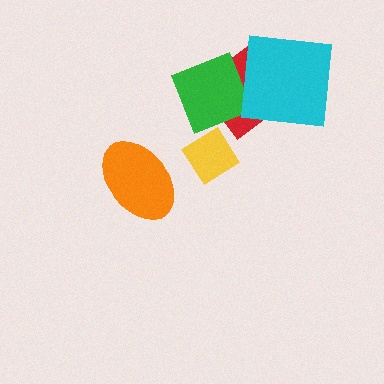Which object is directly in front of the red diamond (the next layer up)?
The green square is directly in front of the red diamond.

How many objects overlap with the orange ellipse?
0 objects overlap with the orange ellipse.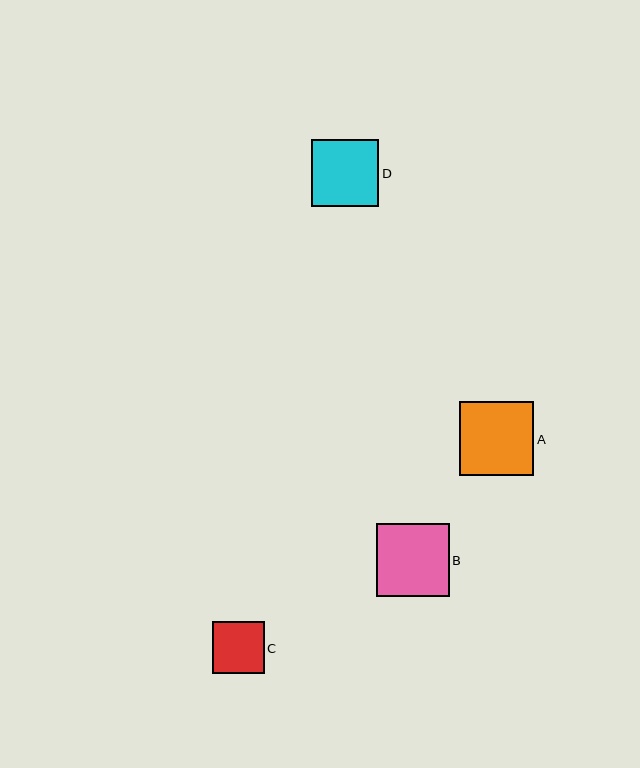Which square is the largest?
Square A is the largest with a size of approximately 75 pixels.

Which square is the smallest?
Square C is the smallest with a size of approximately 52 pixels.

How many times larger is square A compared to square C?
Square A is approximately 1.4 times the size of square C.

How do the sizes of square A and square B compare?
Square A and square B are approximately the same size.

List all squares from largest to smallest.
From largest to smallest: A, B, D, C.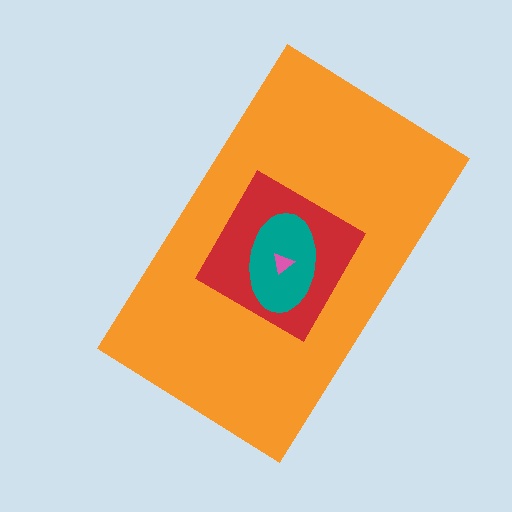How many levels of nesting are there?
4.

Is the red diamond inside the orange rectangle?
Yes.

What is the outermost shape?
The orange rectangle.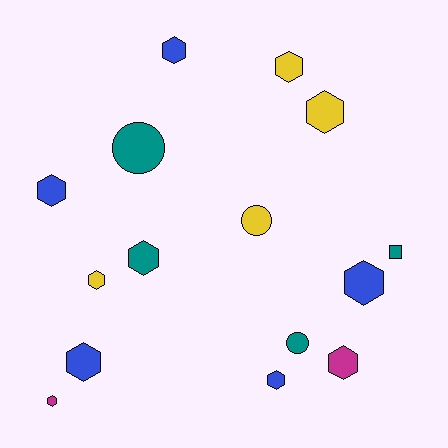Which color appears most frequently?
Blue, with 5 objects.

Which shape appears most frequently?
Hexagon, with 11 objects.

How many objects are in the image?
There are 15 objects.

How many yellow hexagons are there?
There are 3 yellow hexagons.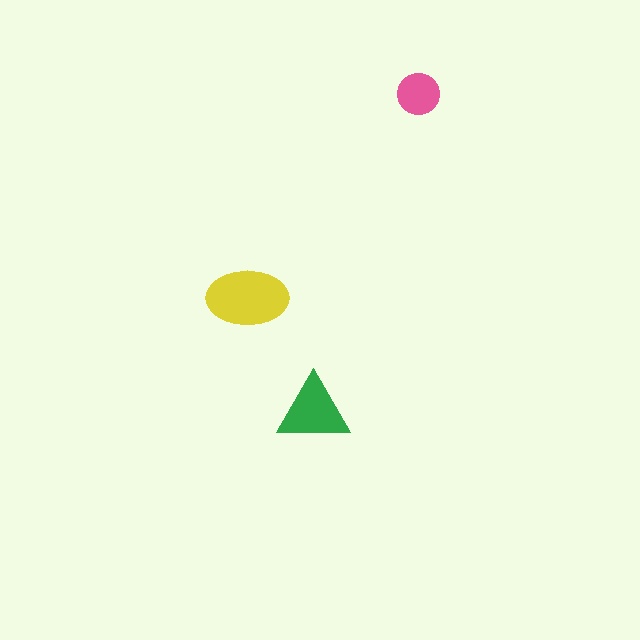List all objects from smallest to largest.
The pink circle, the green triangle, the yellow ellipse.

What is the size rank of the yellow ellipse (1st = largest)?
1st.